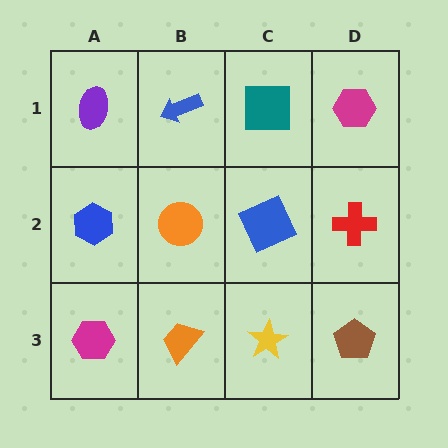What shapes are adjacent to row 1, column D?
A red cross (row 2, column D), a teal square (row 1, column C).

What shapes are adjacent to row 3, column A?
A blue hexagon (row 2, column A), an orange trapezoid (row 3, column B).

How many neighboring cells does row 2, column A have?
3.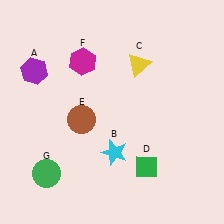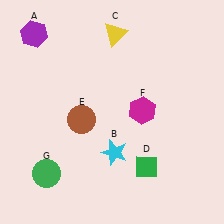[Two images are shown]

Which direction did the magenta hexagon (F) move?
The magenta hexagon (F) moved right.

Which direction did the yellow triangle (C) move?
The yellow triangle (C) moved up.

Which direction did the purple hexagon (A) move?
The purple hexagon (A) moved up.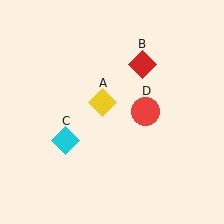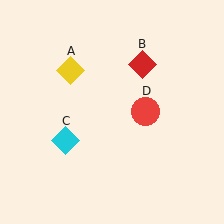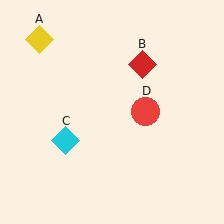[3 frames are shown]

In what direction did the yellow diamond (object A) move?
The yellow diamond (object A) moved up and to the left.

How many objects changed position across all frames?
1 object changed position: yellow diamond (object A).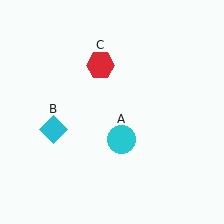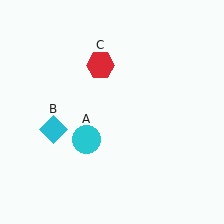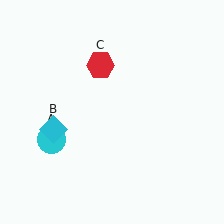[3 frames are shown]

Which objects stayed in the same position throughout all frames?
Cyan diamond (object B) and red hexagon (object C) remained stationary.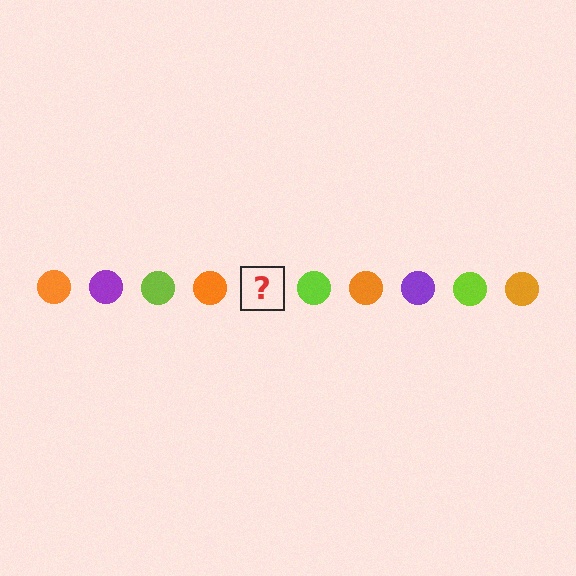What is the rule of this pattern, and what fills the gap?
The rule is that the pattern cycles through orange, purple, lime circles. The gap should be filled with a purple circle.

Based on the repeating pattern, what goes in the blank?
The blank should be a purple circle.